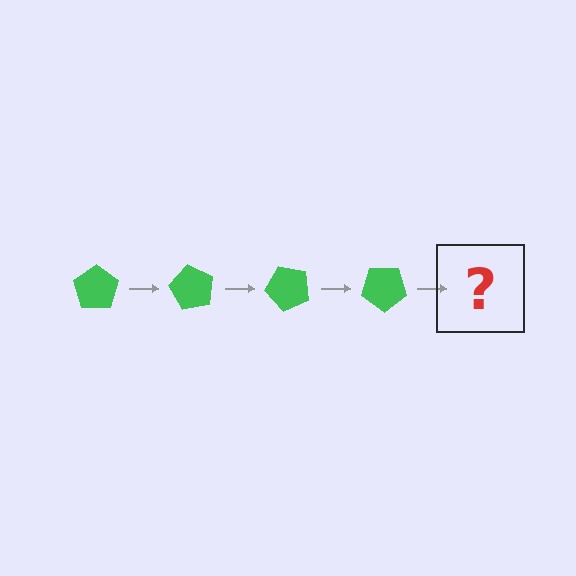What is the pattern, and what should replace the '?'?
The pattern is that the pentagon rotates 60 degrees each step. The '?' should be a green pentagon rotated 240 degrees.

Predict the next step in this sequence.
The next step is a green pentagon rotated 240 degrees.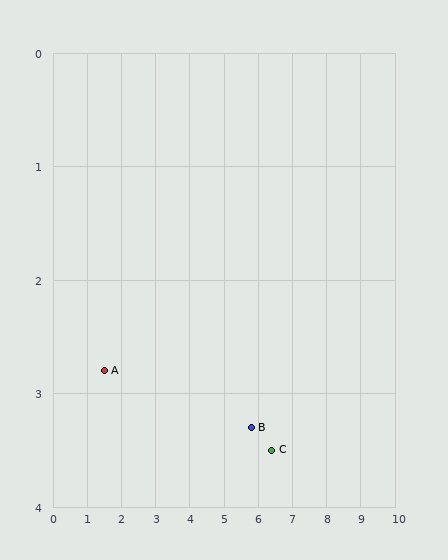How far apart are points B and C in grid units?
Points B and C are about 0.6 grid units apart.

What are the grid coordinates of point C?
Point C is at approximately (6.4, 3.5).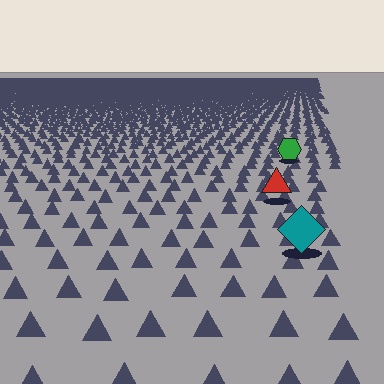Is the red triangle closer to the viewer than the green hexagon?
Yes. The red triangle is closer — you can tell from the texture gradient: the ground texture is coarser near it.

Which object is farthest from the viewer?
The green hexagon is farthest from the viewer. It appears smaller and the ground texture around it is denser.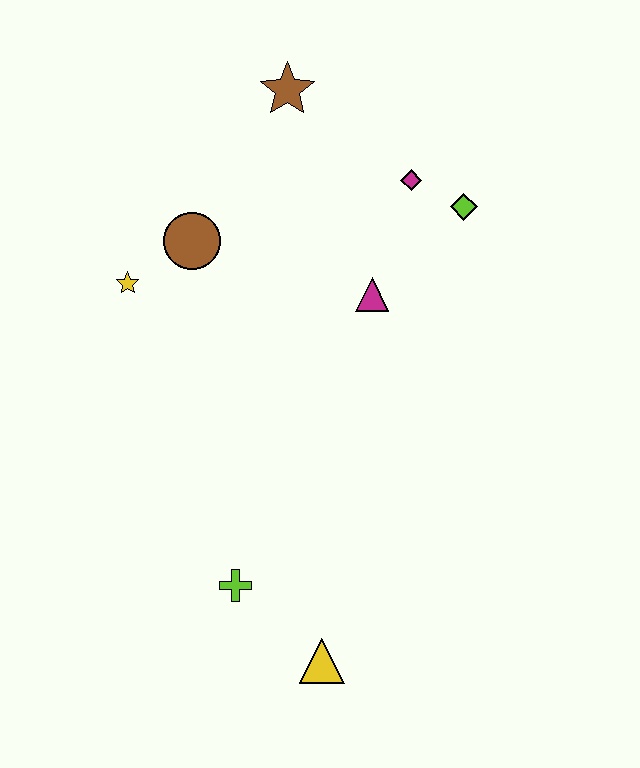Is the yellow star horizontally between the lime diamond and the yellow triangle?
No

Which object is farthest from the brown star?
The yellow triangle is farthest from the brown star.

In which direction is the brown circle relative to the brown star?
The brown circle is below the brown star.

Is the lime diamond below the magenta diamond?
Yes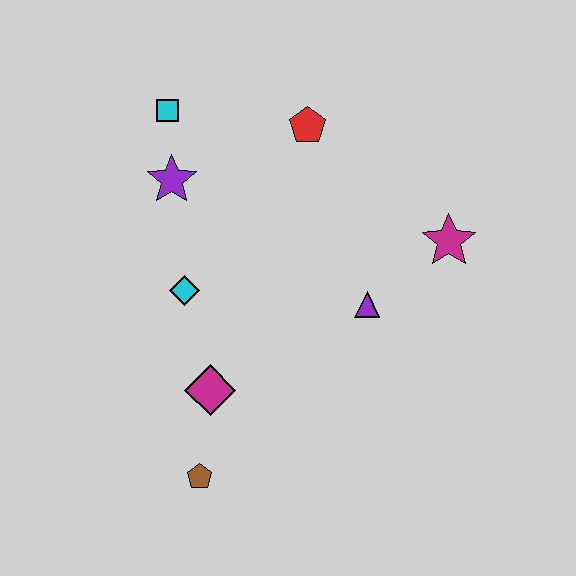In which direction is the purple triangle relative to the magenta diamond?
The purple triangle is to the right of the magenta diamond.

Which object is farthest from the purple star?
The brown pentagon is farthest from the purple star.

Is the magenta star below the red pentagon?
Yes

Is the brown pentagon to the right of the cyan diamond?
Yes